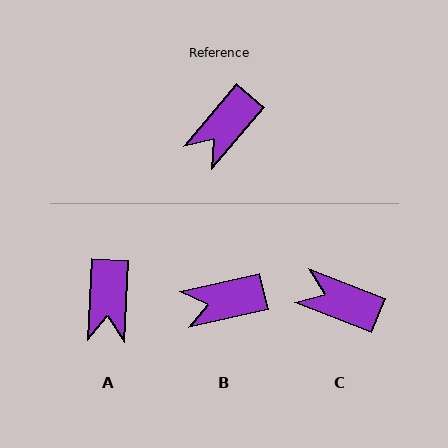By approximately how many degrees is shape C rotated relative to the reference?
Approximately 71 degrees clockwise.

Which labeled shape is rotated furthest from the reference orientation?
C, about 71 degrees away.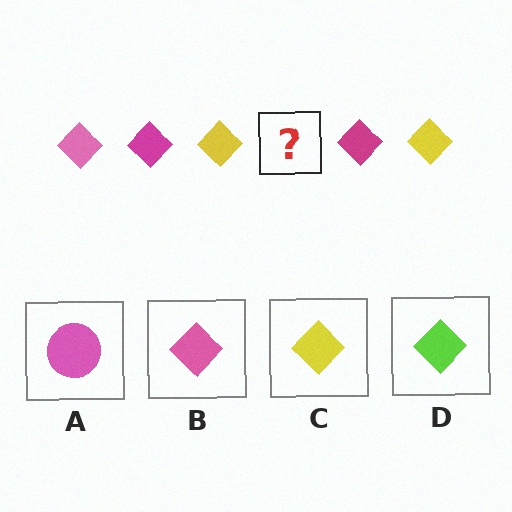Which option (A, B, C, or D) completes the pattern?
B.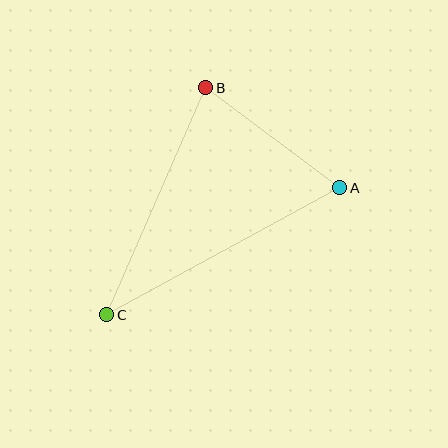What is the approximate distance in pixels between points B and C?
The distance between B and C is approximately 248 pixels.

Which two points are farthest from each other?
Points A and C are farthest from each other.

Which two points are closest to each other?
Points A and B are closest to each other.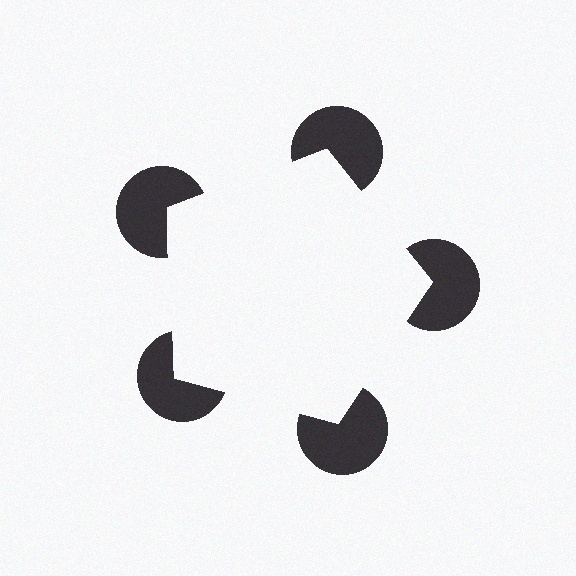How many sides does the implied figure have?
5 sides.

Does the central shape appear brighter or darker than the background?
It typically appears slightly brighter than the background, even though no actual brightness change is drawn.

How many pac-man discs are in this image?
There are 5 — one at each vertex of the illusory pentagon.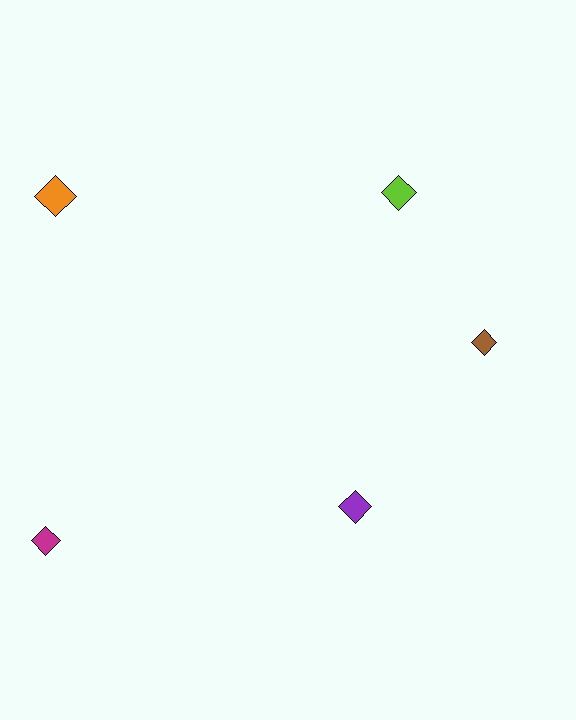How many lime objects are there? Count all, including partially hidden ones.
There is 1 lime object.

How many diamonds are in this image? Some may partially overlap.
There are 5 diamonds.